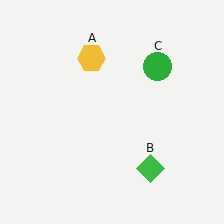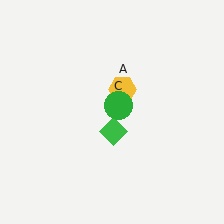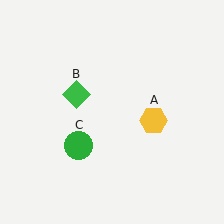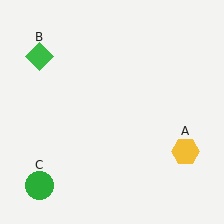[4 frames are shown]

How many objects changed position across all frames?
3 objects changed position: yellow hexagon (object A), green diamond (object B), green circle (object C).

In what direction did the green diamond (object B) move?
The green diamond (object B) moved up and to the left.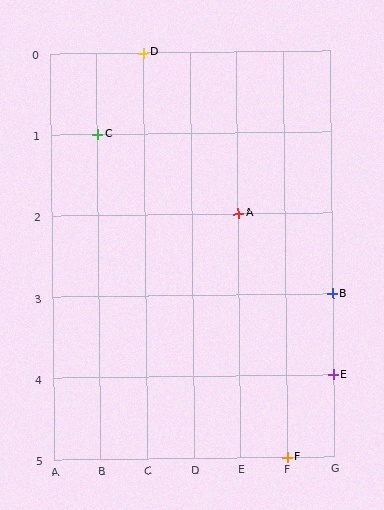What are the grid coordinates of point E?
Point E is at grid coordinates (G, 4).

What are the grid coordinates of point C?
Point C is at grid coordinates (B, 1).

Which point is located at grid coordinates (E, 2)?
Point A is at (E, 2).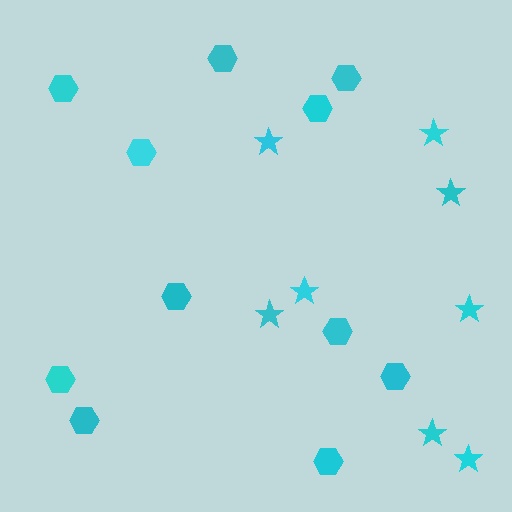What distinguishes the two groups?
There are 2 groups: one group of stars (8) and one group of hexagons (11).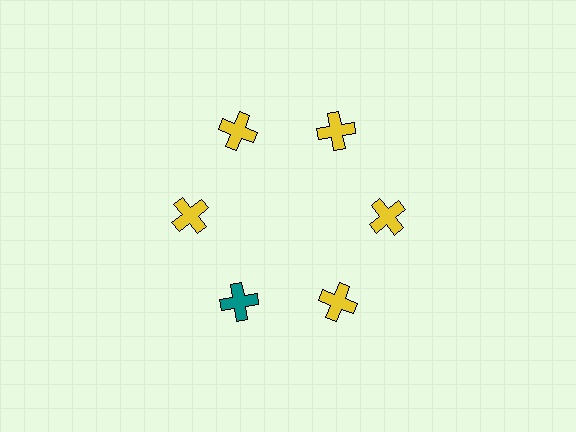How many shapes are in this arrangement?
There are 6 shapes arranged in a ring pattern.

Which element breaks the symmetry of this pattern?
The teal cross at roughly the 7 o'clock position breaks the symmetry. All other shapes are yellow crosses.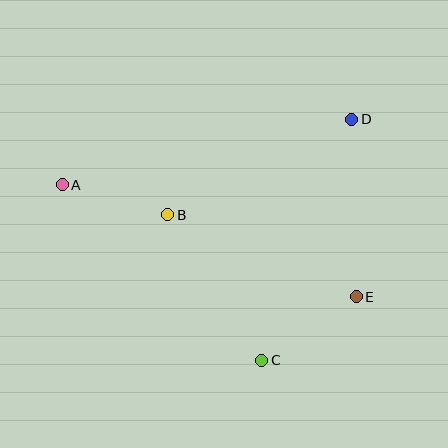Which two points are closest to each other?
Points A and B are closest to each other.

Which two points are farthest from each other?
Points A and E are farthest from each other.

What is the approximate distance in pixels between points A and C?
The distance between A and C is approximately 266 pixels.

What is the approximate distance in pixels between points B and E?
The distance between B and E is approximately 206 pixels.